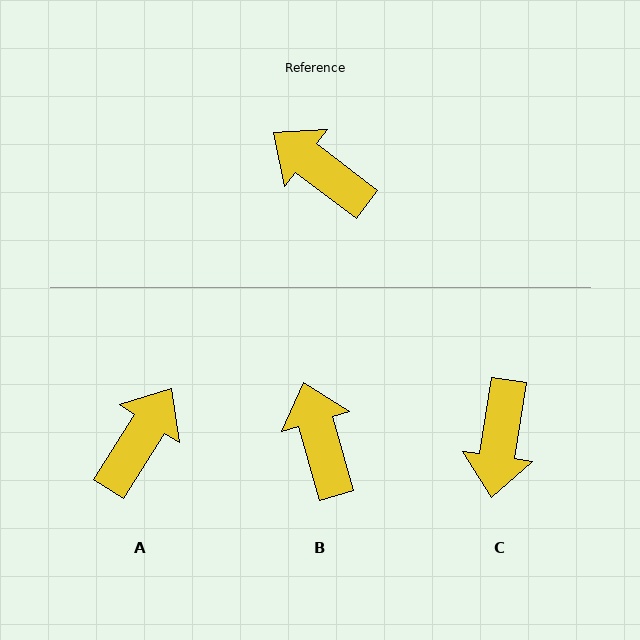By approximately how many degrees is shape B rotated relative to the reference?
Approximately 36 degrees clockwise.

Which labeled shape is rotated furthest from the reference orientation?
C, about 119 degrees away.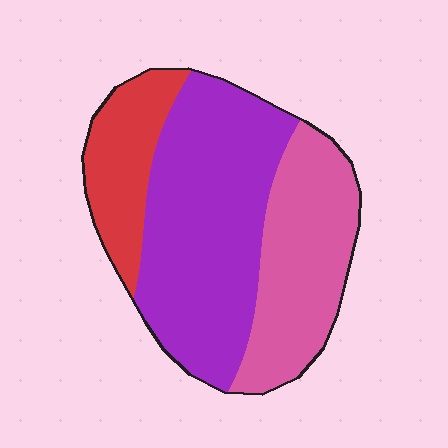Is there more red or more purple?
Purple.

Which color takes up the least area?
Red, at roughly 20%.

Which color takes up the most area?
Purple, at roughly 50%.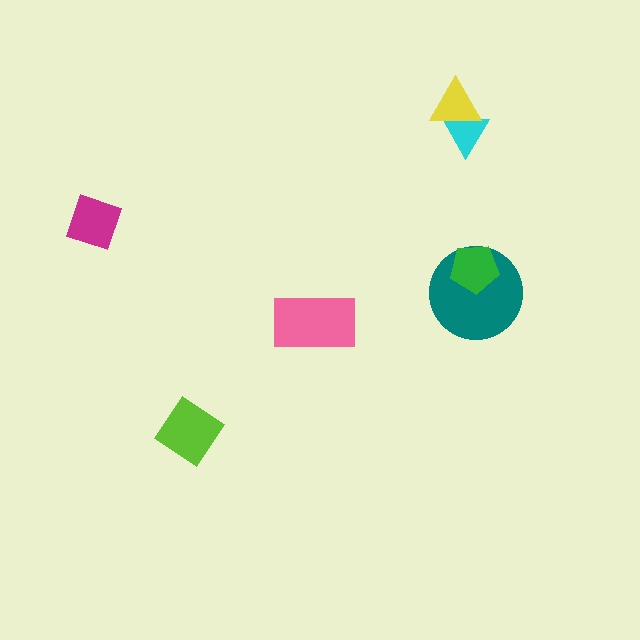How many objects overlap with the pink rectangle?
0 objects overlap with the pink rectangle.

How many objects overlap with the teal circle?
1 object overlaps with the teal circle.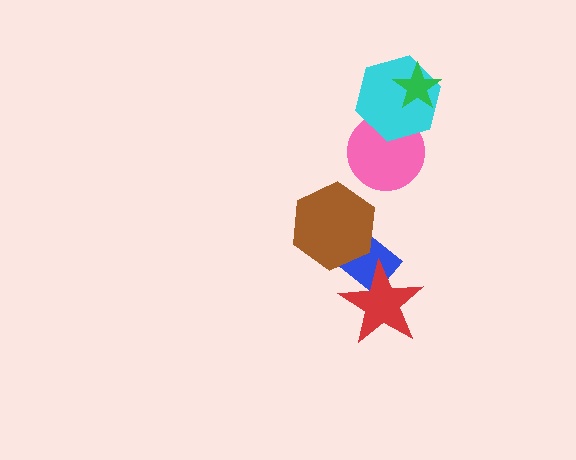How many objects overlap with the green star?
1 object overlaps with the green star.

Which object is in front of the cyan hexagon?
The green star is in front of the cyan hexagon.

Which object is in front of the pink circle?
The cyan hexagon is in front of the pink circle.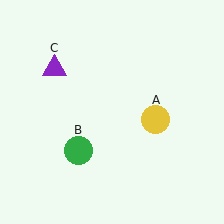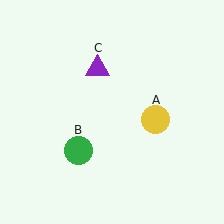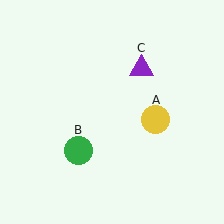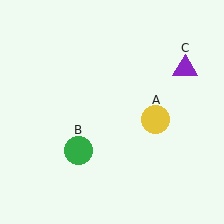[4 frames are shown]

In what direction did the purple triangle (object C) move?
The purple triangle (object C) moved right.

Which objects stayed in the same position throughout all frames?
Yellow circle (object A) and green circle (object B) remained stationary.